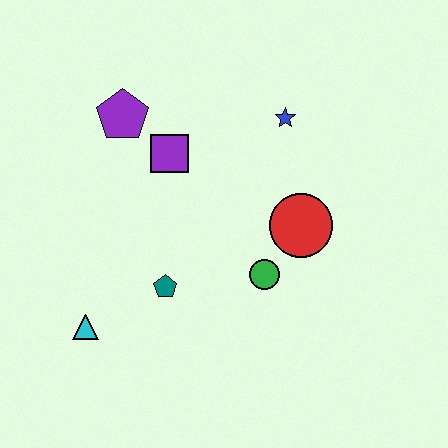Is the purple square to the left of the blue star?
Yes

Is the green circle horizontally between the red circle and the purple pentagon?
Yes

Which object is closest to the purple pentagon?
The purple square is closest to the purple pentagon.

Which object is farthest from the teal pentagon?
The blue star is farthest from the teal pentagon.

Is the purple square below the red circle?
No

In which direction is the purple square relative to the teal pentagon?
The purple square is above the teal pentagon.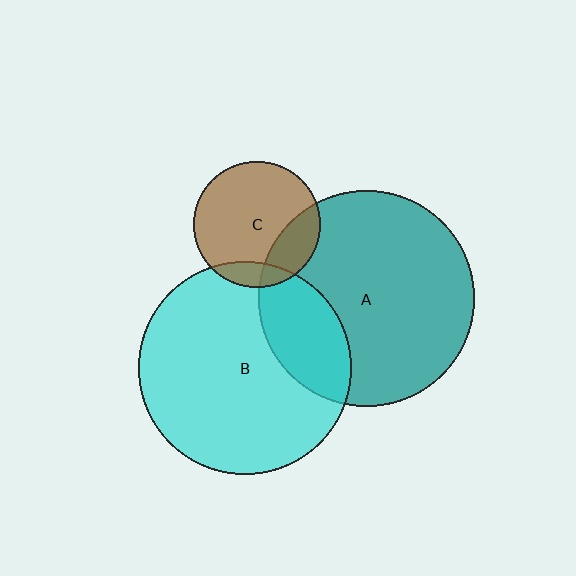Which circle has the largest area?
Circle A (teal).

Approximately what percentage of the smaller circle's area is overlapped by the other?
Approximately 10%.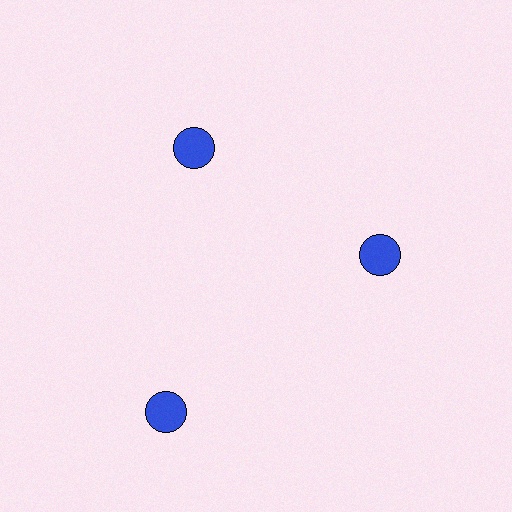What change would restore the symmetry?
The symmetry would be restored by moving it inward, back onto the ring so that all 3 circles sit at equal angles and equal distance from the center.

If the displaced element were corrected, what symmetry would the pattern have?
It would have 3-fold rotational symmetry — the pattern would map onto itself every 120 degrees.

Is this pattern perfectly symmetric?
No. The 3 blue circles are arranged in a ring, but one element near the 7 o'clock position is pushed outward from the center, breaking the 3-fold rotational symmetry.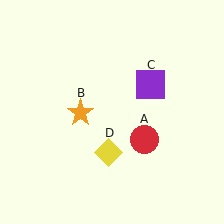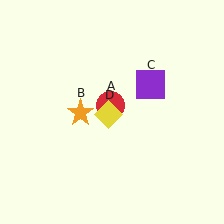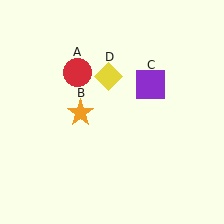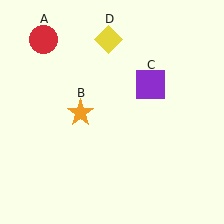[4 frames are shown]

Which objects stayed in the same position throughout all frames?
Orange star (object B) and purple square (object C) remained stationary.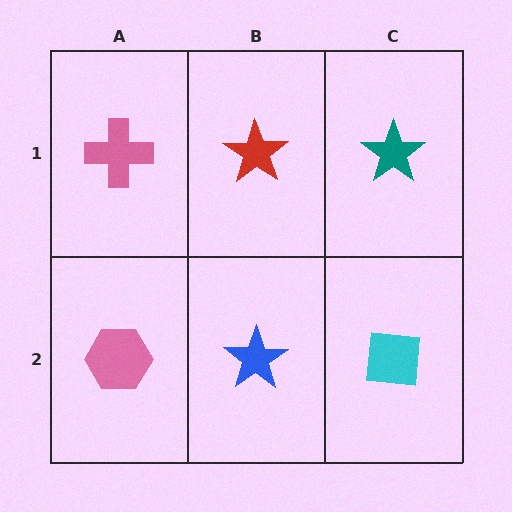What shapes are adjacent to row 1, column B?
A blue star (row 2, column B), a pink cross (row 1, column A), a teal star (row 1, column C).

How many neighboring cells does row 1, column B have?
3.